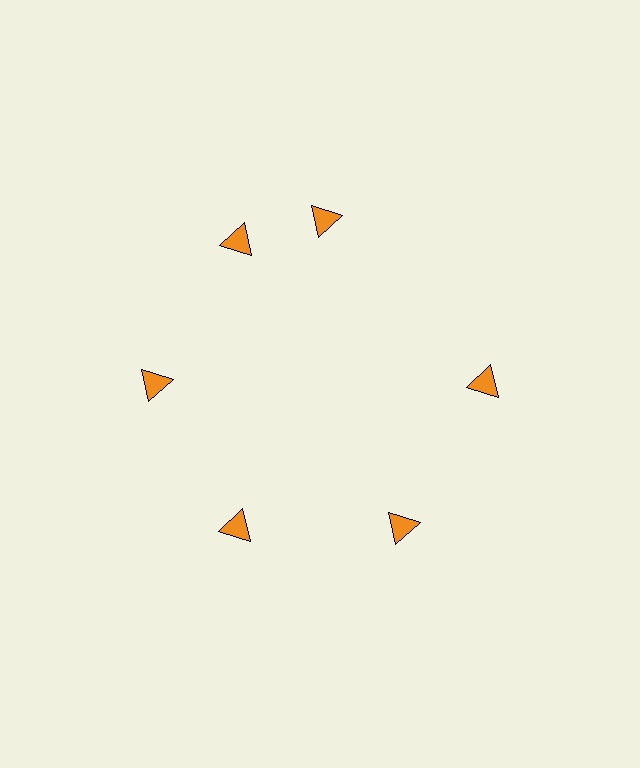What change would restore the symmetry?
The symmetry would be restored by rotating it back into even spacing with its neighbors so that all 6 triangles sit at equal angles and equal distance from the center.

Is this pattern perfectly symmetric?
No. The 6 orange triangles are arranged in a ring, but one element near the 1 o'clock position is rotated out of alignment along the ring, breaking the 6-fold rotational symmetry.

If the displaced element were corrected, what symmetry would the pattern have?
It would have 6-fold rotational symmetry — the pattern would map onto itself every 60 degrees.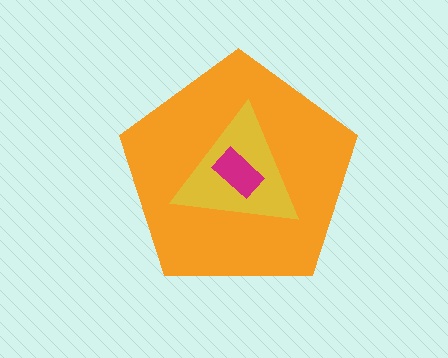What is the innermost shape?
The magenta rectangle.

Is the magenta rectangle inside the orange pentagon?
Yes.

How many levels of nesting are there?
3.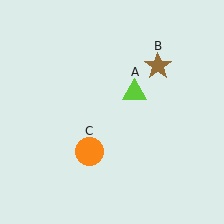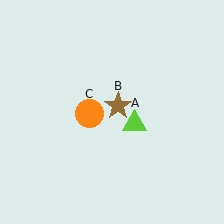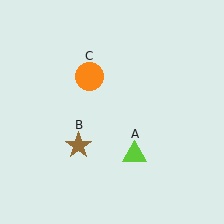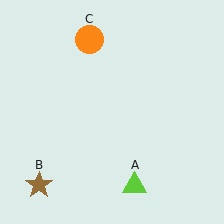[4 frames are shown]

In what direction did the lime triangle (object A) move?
The lime triangle (object A) moved down.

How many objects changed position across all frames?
3 objects changed position: lime triangle (object A), brown star (object B), orange circle (object C).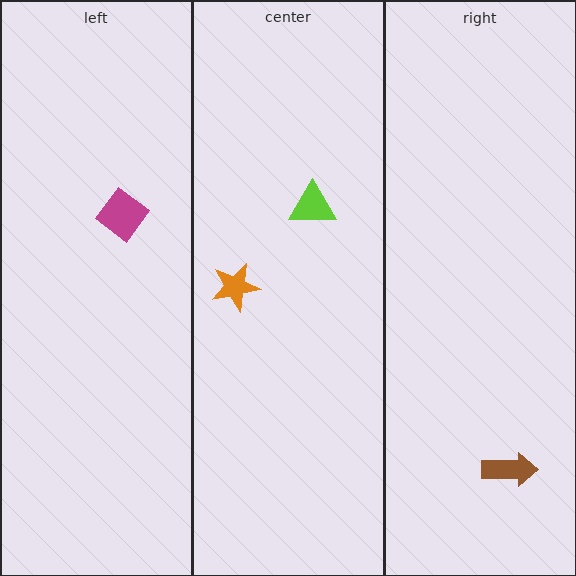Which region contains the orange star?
The center region.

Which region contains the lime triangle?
The center region.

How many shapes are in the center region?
2.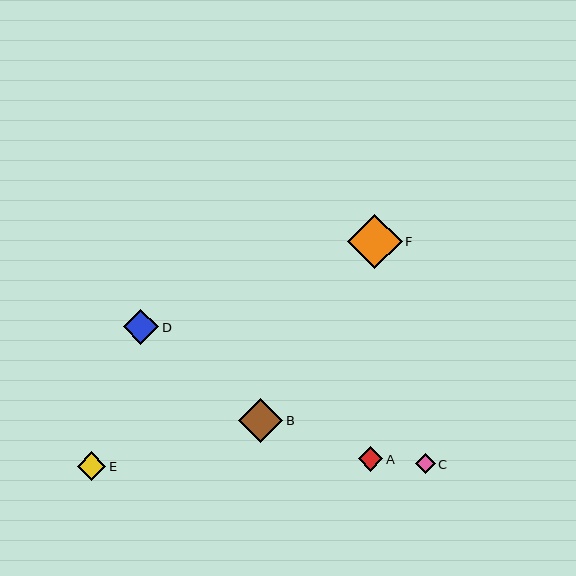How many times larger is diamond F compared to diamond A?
Diamond F is approximately 2.2 times the size of diamond A.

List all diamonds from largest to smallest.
From largest to smallest: F, B, D, E, A, C.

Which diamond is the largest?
Diamond F is the largest with a size of approximately 55 pixels.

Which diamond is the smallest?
Diamond C is the smallest with a size of approximately 20 pixels.